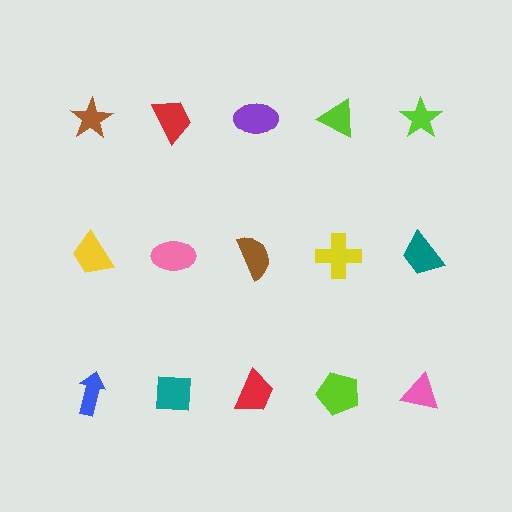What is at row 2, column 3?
A brown semicircle.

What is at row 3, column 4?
A lime pentagon.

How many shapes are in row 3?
5 shapes.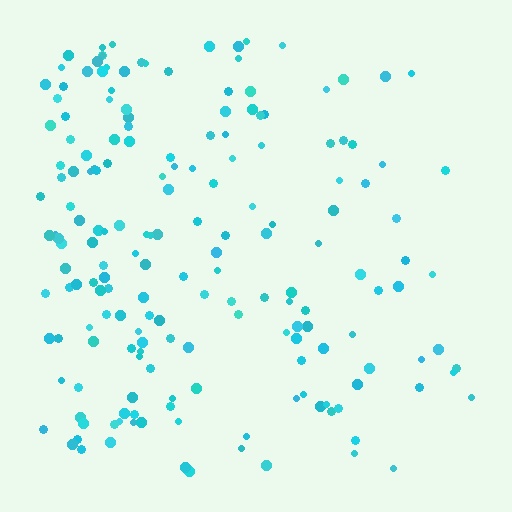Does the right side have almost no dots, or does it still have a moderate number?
Still a moderate number, just noticeably fewer than the left.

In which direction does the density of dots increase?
From right to left, with the left side densest.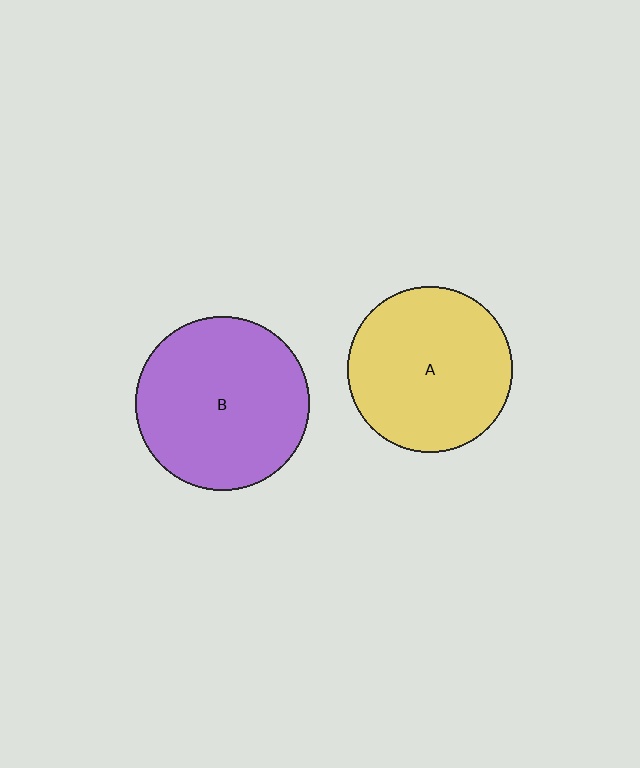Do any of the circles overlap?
No, none of the circles overlap.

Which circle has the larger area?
Circle B (purple).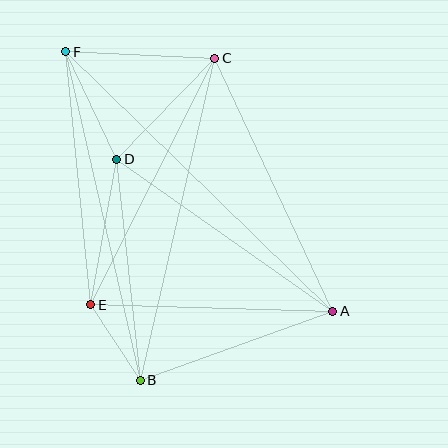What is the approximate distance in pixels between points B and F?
The distance between B and F is approximately 337 pixels.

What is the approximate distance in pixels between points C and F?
The distance between C and F is approximately 149 pixels.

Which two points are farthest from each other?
Points A and F are farthest from each other.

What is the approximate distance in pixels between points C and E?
The distance between C and E is approximately 276 pixels.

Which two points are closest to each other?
Points B and E are closest to each other.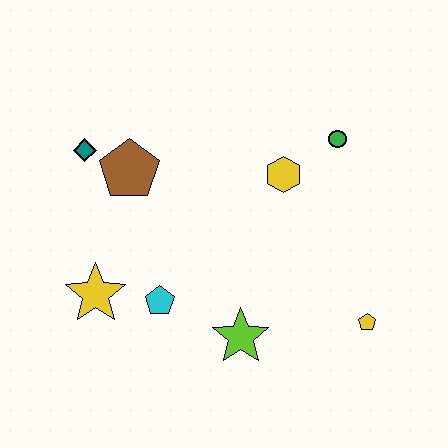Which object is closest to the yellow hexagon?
The green circle is closest to the yellow hexagon.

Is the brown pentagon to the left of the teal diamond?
No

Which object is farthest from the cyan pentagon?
The green circle is farthest from the cyan pentagon.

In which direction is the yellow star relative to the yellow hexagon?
The yellow star is to the left of the yellow hexagon.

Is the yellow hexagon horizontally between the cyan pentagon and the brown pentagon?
No